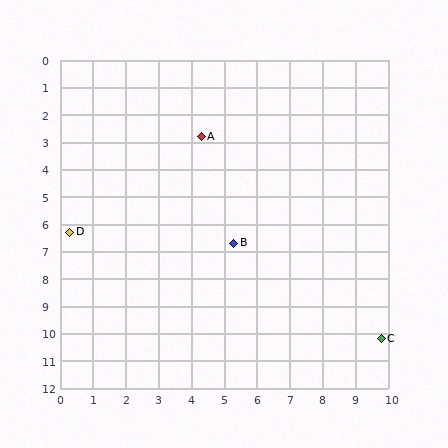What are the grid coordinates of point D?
Point D is at approximately (0.3, 6.3).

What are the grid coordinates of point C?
Point C is at approximately (9.8, 10.2).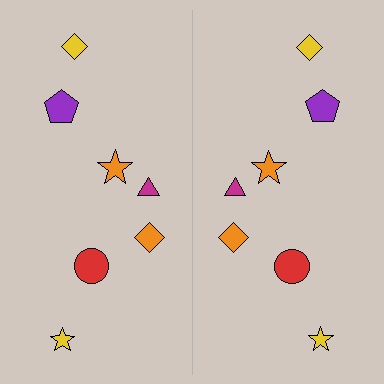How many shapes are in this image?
There are 14 shapes in this image.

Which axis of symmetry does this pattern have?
The pattern has a vertical axis of symmetry running through the center of the image.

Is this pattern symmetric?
Yes, this pattern has bilateral (reflection) symmetry.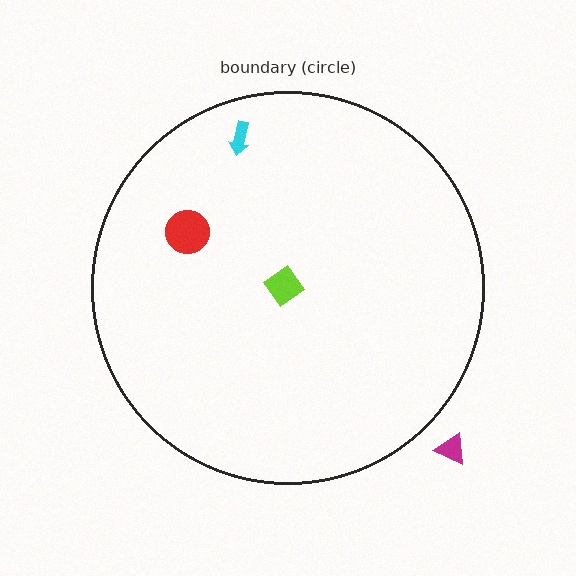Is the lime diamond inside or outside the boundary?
Inside.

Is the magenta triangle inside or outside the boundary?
Outside.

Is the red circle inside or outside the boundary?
Inside.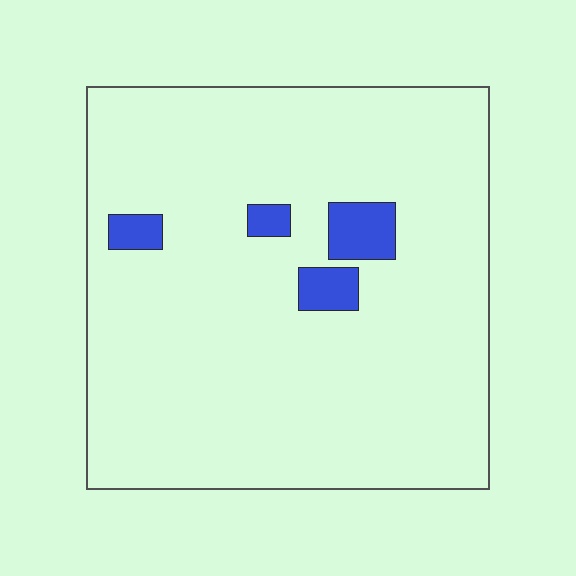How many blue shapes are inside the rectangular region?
4.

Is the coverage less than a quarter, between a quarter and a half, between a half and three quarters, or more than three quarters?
Less than a quarter.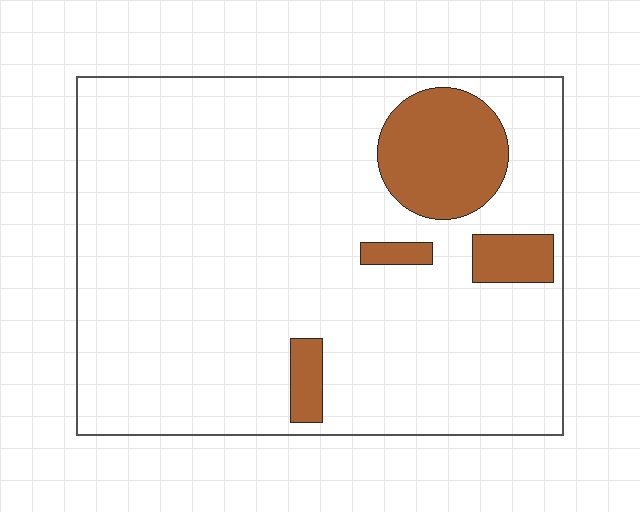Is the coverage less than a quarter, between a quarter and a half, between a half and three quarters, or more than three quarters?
Less than a quarter.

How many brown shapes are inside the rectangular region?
4.